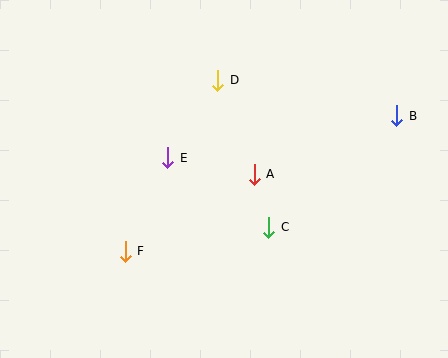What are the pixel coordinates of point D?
Point D is at (218, 80).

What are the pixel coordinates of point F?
Point F is at (125, 251).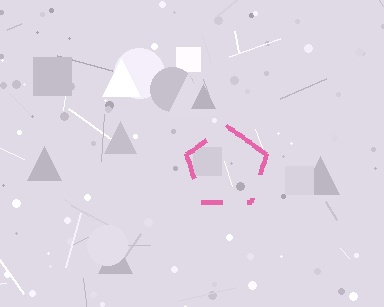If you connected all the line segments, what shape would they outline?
They would outline a pentagon.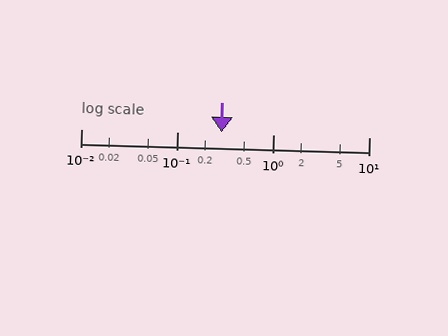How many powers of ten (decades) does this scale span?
The scale spans 3 decades, from 0.01 to 10.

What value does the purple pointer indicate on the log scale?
The pointer indicates approximately 0.29.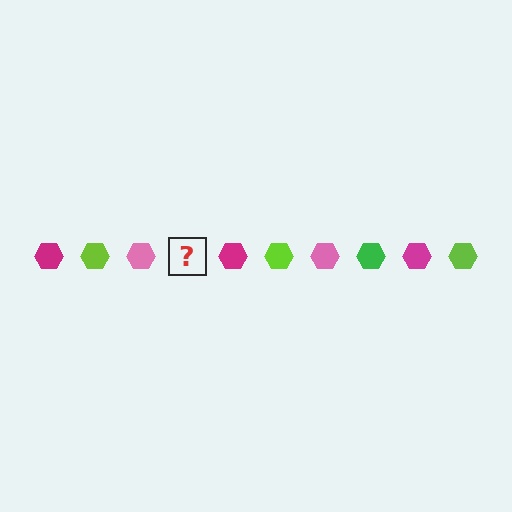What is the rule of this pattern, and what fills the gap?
The rule is that the pattern cycles through magenta, lime, pink, green hexagons. The gap should be filled with a green hexagon.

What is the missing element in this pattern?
The missing element is a green hexagon.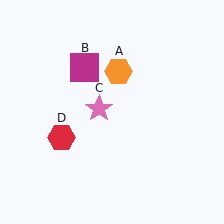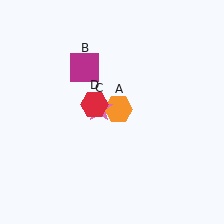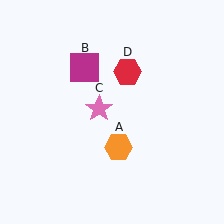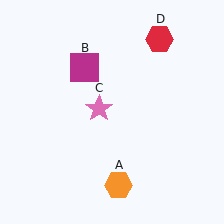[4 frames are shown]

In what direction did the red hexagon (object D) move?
The red hexagon (object D) moved up and to the right.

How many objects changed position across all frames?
2 objects changed position: orange hexagon (object A), red hexagon (object D).